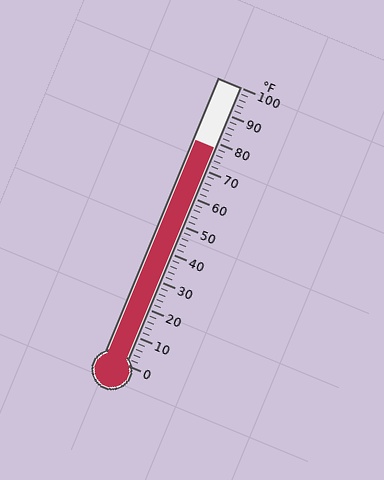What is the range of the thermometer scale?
The thermometer scale ranges from 0°F to 100°F.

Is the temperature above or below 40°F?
The temperature is above 40°F.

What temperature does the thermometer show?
The thermometer shows approximately 78°F.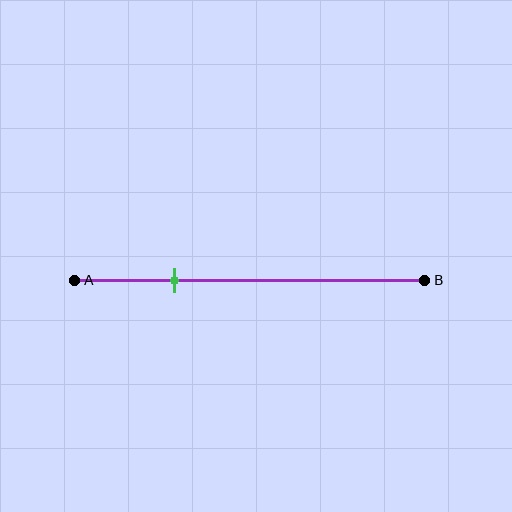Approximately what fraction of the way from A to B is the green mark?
The green mark is approximately 30% of the way from A to B.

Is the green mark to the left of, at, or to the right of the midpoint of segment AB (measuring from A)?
The green mark is to the left of the midpoint of segment AB.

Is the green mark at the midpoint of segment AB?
No, the mark is at about 30% from A, not at the 50% midpoint.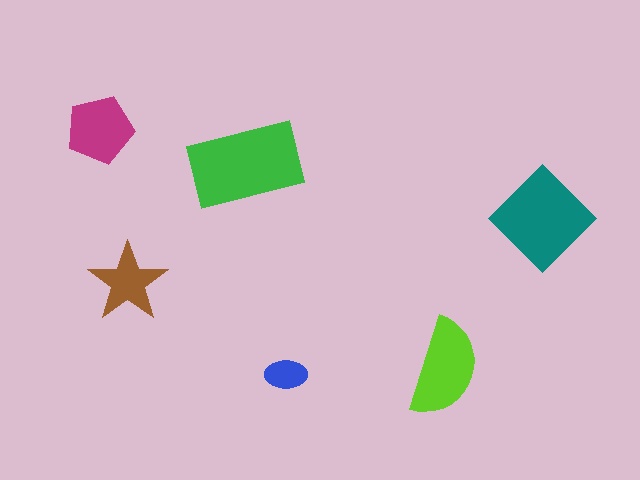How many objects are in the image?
There are 6 objects in the image.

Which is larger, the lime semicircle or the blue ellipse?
The lime semicircle.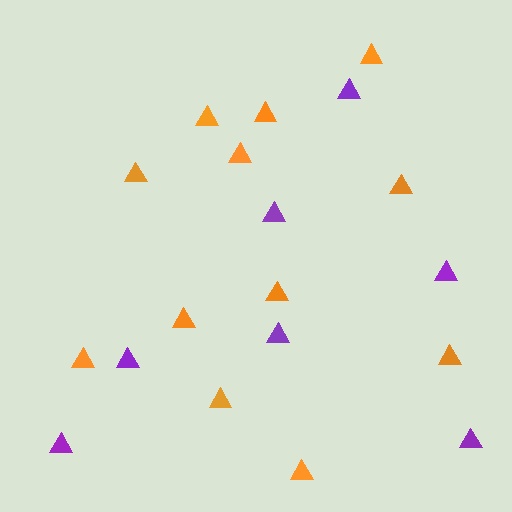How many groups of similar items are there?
There are 2 groups: one group of purple triangles (7) and one group of orange triangles (12).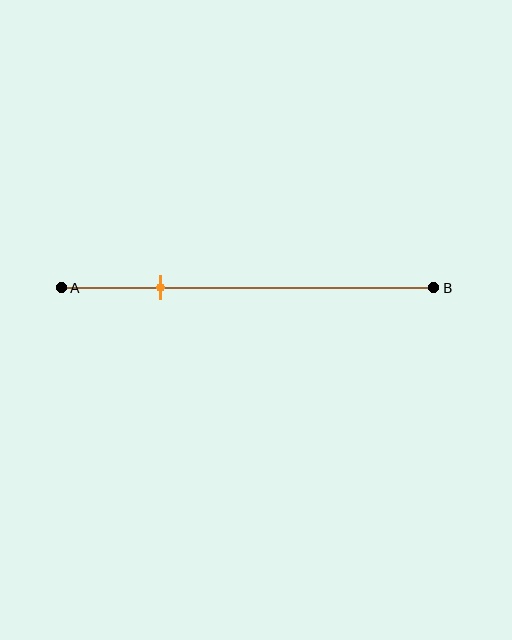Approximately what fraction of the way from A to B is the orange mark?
The orange mark is approximately 25% of the way from A to B.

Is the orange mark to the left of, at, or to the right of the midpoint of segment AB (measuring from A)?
The orange mark is to the left of the midpoint of segment AB.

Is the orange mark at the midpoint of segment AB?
No, the mark is at about 25% from A, not at the 50% midpoint.